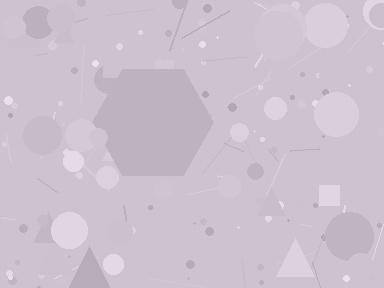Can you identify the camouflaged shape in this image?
The camouflaged shape is a hexagon.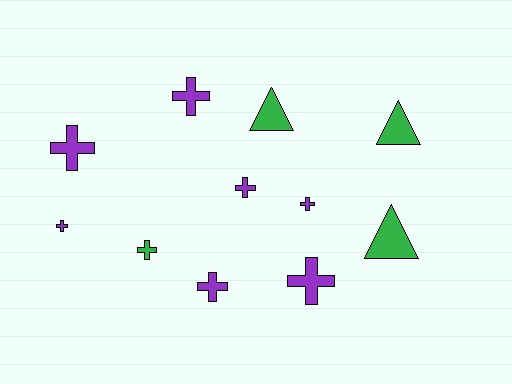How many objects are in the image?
There are 11 objects.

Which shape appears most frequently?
Cross, with 8 objects.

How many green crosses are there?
There is 1 green cross.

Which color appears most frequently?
Purple, with 7 objects.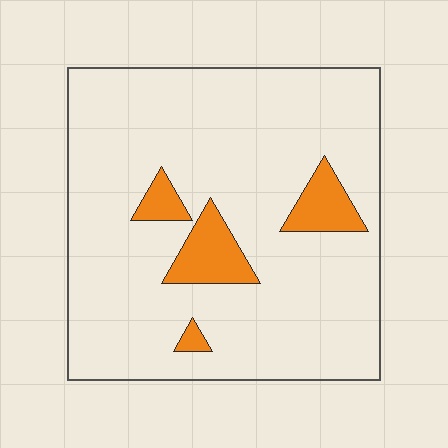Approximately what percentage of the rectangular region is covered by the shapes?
Approximately 10%.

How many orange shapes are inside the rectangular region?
4.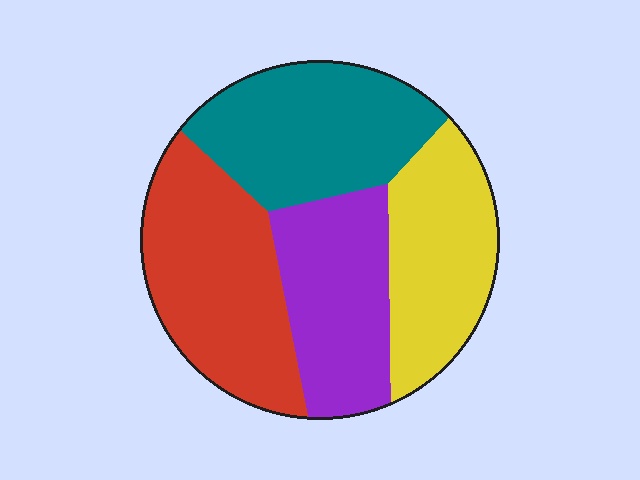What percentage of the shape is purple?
Purple covers 22% of the shape.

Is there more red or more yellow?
Red.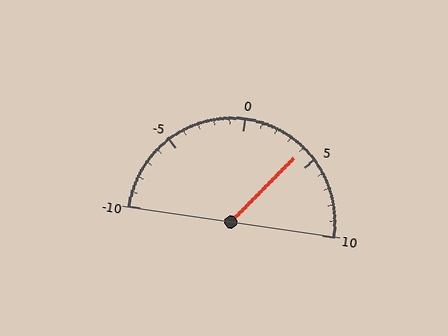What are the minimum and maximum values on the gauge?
The gauge ranges from -10 to 10.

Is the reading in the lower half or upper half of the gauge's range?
The reading is in the upper half of the range (-10 to 10).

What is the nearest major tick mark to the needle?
The nearest major tick mark is 5.